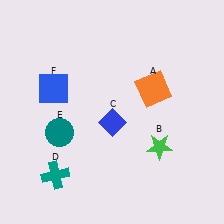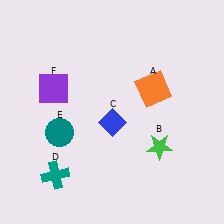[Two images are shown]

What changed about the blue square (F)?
In Image 1, F is blue. In Image 2, it changed to purple.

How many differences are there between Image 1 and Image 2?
There is 1 difference between the two images.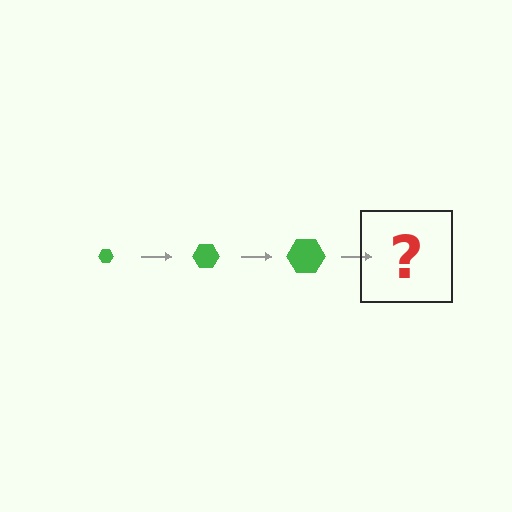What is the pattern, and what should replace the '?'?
The pattern is that the hexagon gets progressively larger each step. The '?' should be a green hexagon, larger than the previous one.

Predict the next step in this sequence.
The next step is a green hexagon, larger than the previous one.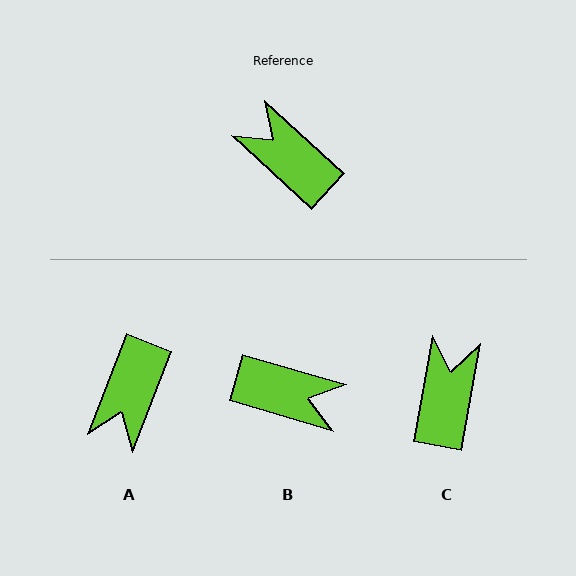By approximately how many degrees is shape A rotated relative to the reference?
Approximately 112 degrees counter-clockwise.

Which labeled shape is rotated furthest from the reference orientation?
B, about 153 degrees away.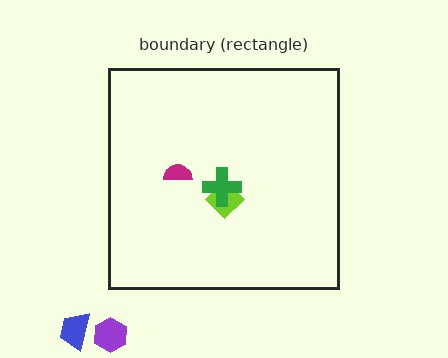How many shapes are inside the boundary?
3 inside, 2 outside.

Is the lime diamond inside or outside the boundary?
Inside.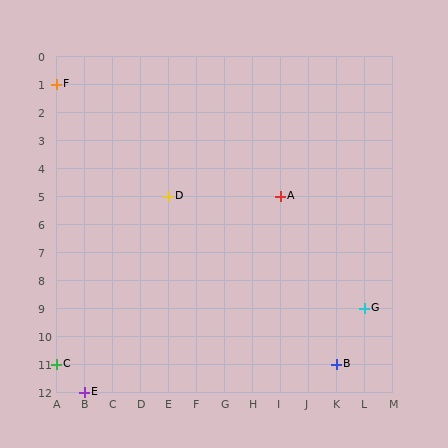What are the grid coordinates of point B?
Point B is at grid coordinates (K, 11).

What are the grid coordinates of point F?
Point F is at grid coordinates (A, 1).